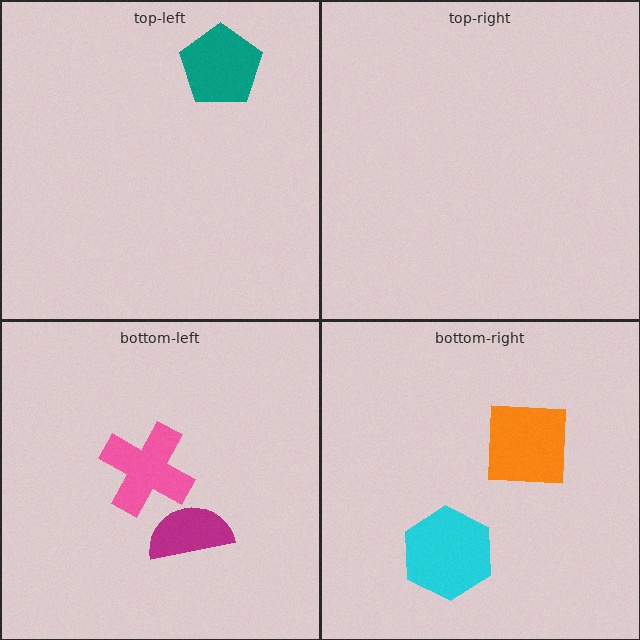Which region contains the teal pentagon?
The top-left region.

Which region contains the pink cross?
The bottom-left region.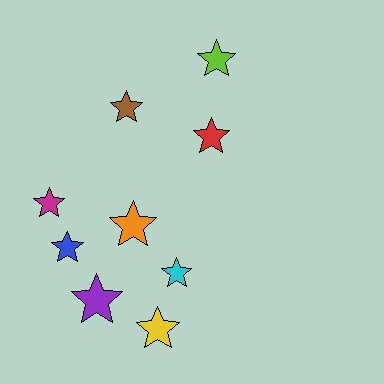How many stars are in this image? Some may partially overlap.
There are 9 stars.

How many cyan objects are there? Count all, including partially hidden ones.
There is 1 cyan object.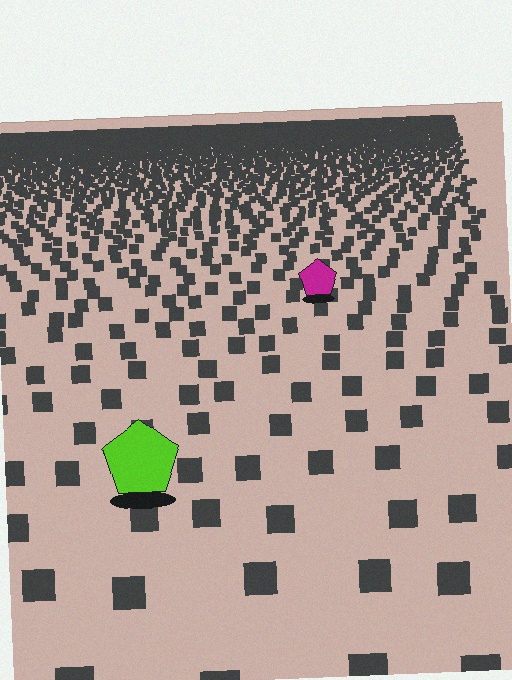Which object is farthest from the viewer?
The magenta pentagon is farthest from the viewer. It appears smaller and the ground texture around it is denser.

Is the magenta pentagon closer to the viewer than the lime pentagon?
No. The lime pentagon is closer — you can tell from the texture gradient: the ground texture is coarser near it.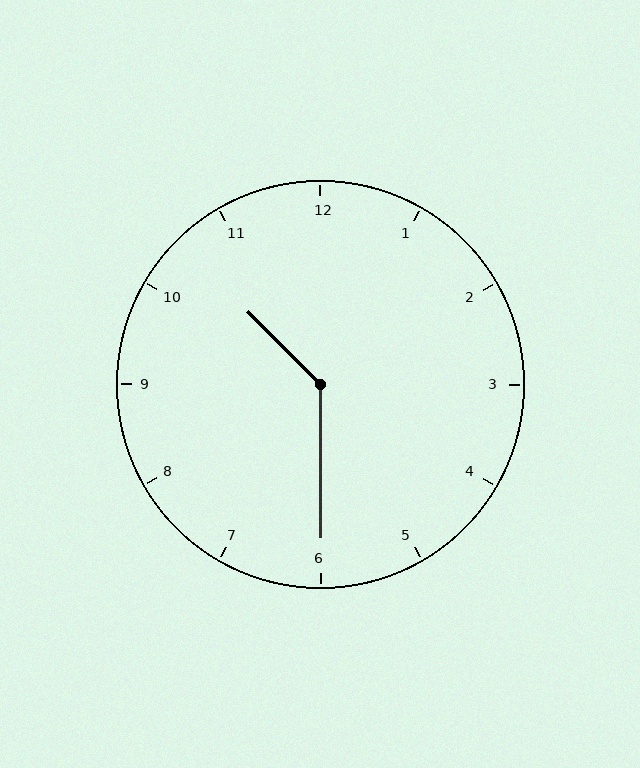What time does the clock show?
10:30.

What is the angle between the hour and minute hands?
Approximately 135 degrees.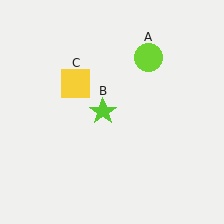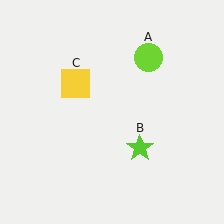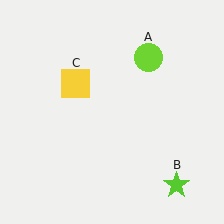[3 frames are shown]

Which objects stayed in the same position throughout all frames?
Lime circle (object A) and yellow square (object C) remained stationary.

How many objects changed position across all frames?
1 object changed position: lime star (object B).